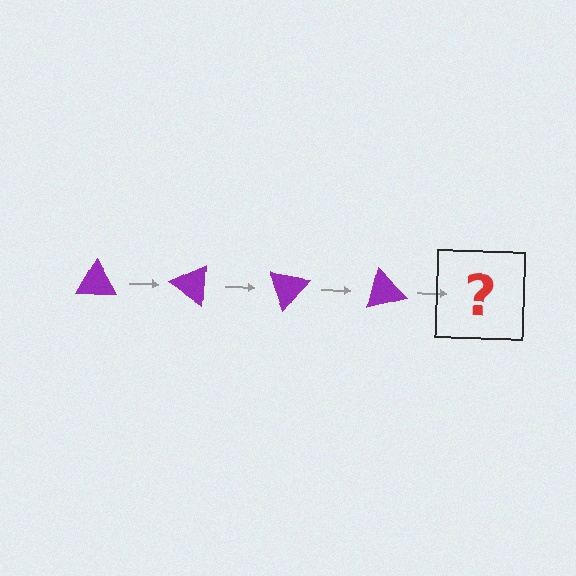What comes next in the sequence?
The next element should be a purple triangle rotated 140 degrees.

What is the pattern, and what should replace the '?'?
The pattern is that the triangle rotates 35 degrees each step. The '?' should be a purple triangle rotated 140 degrees.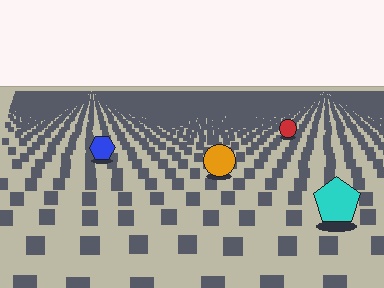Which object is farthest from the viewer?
The red circle is farthest from the viewer. It appears smaller and the ground texture around it is denser.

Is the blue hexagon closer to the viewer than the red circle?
Yes. The blue hexagon is closer — you can tell from the texture gradient: the ground texture is coarser near it.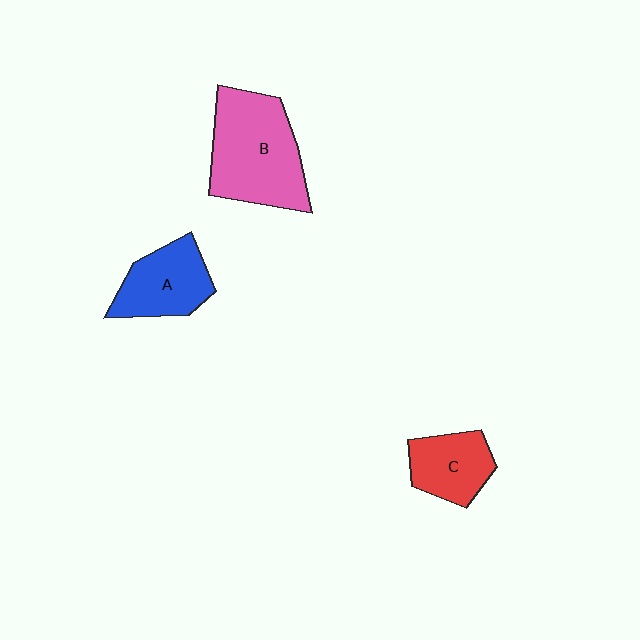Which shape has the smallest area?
Shape C (red).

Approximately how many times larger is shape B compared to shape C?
Approximately 1.9 times.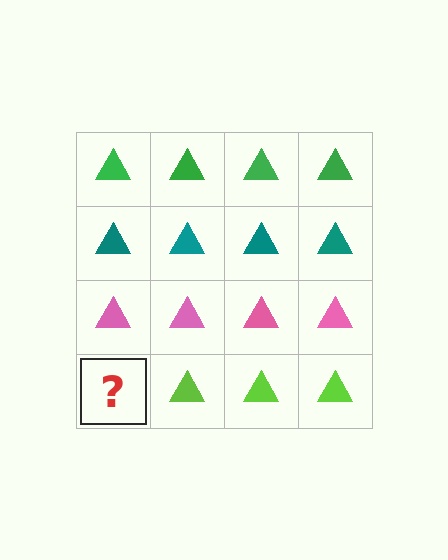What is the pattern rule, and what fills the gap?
The rule is that each row has a consistent color. The gap should be filled with a lime triangle.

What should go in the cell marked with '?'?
The missing cell should contain a lime triangle.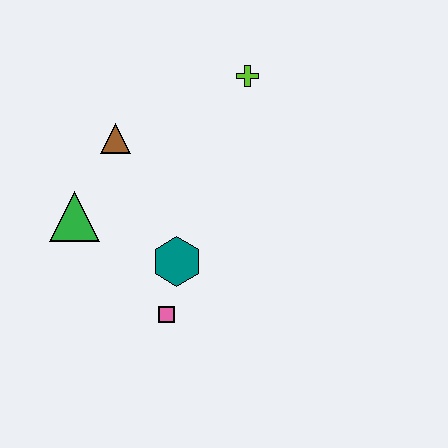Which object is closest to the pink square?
The teal hexagon is closest to the pink square.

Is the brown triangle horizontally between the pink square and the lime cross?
No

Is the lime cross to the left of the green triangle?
No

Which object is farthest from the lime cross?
The pink square is farthest from the lime cross.